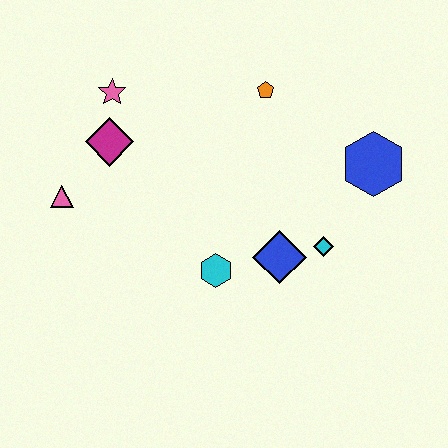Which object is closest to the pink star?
The magenta diamond is closest to the pink star.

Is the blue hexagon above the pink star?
No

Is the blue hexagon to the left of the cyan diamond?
No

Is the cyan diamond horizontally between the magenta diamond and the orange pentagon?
No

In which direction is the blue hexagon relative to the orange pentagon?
The blue hexagon is to the right of the orange pentagon.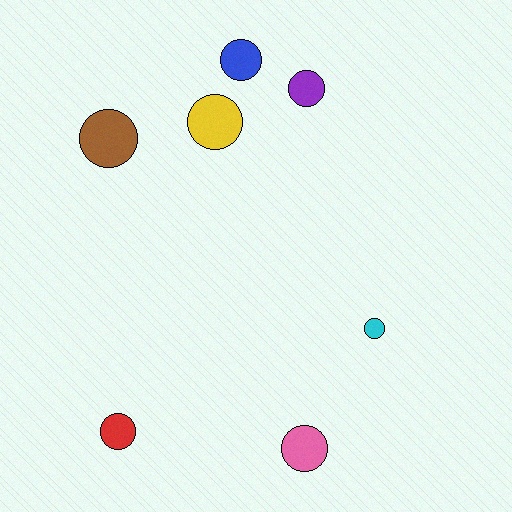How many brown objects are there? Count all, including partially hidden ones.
There is 1 brown object.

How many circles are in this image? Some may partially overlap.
There are 7 circles.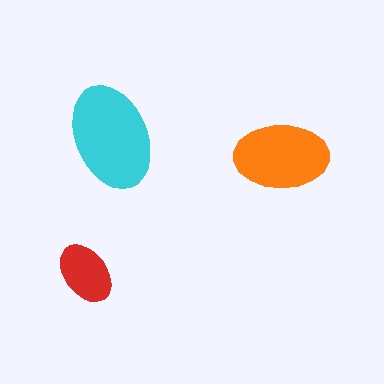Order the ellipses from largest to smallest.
the cyan one, the orange one, the red one.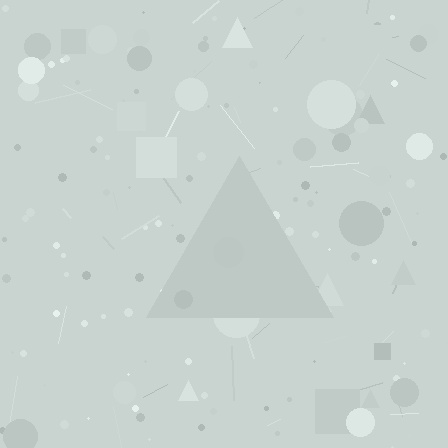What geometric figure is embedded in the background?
A triangle is embedded in the background.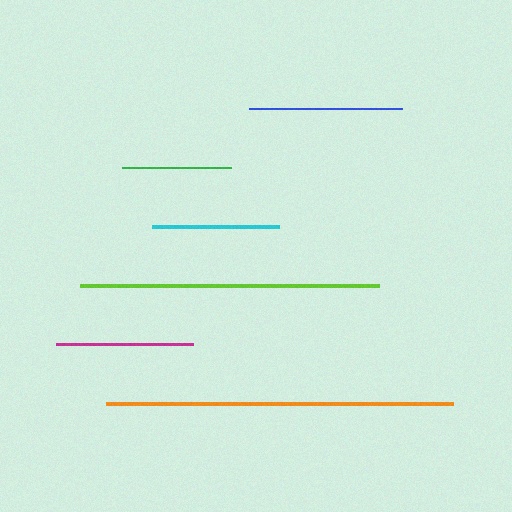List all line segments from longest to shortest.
From longest to shortest: orange, lime, blue, magenta, cyan, green.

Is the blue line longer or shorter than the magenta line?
The blue line is longer than the magenta line.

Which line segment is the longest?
The orange line is the longest at approximately 347 pixels.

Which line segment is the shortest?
The green line is the shortest at approximately 109 pixels.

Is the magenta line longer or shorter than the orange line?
The orange line is longer than the magenta line.